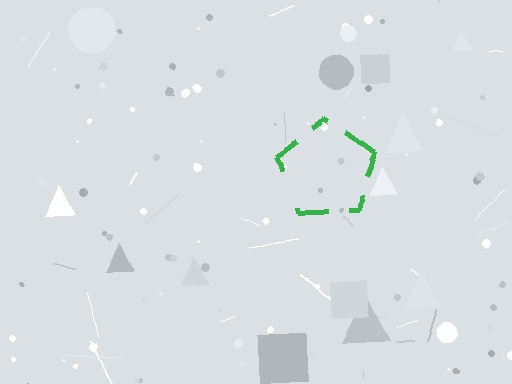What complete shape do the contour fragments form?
The contour fragments form a pentagon.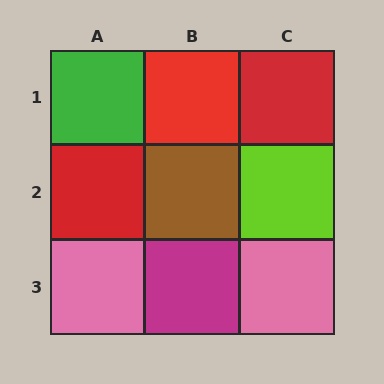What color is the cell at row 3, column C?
Pink.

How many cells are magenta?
1 cell is magenta.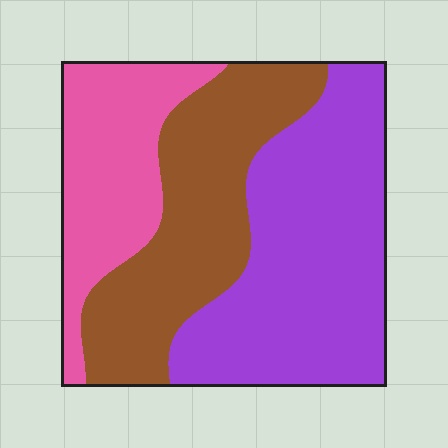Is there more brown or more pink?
Brown.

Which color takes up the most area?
Purple, at roughly 45%.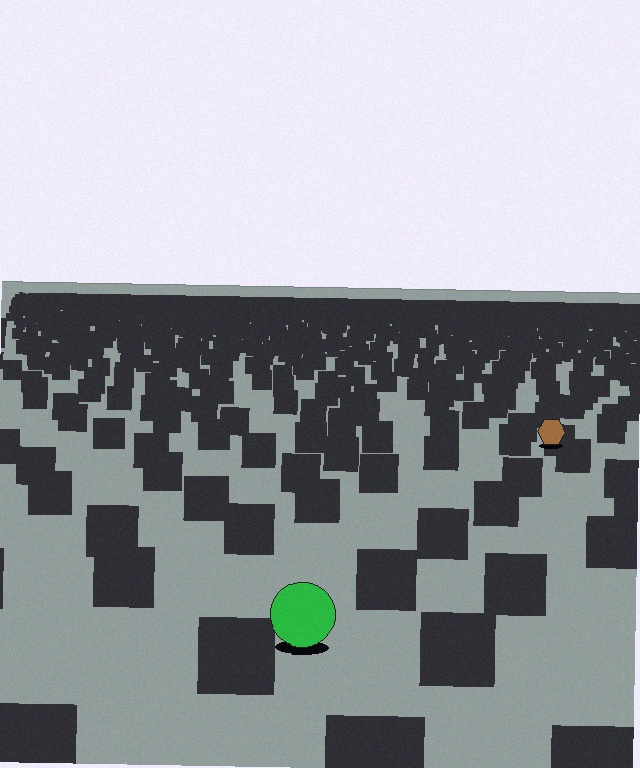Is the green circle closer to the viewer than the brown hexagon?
Yes. The green circle is closer — you can tell from the texture gradient: the ground texture is coarser near it.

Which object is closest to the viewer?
The green circle is closest. The texture marks near it are larger and more spread out.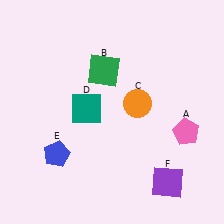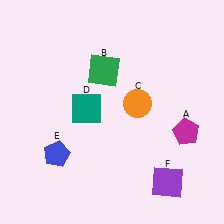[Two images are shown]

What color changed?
The pentagon (A) changed from pink in Image 1 to magenta in Image 2.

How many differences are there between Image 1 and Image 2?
There is 1 difference between the two images.